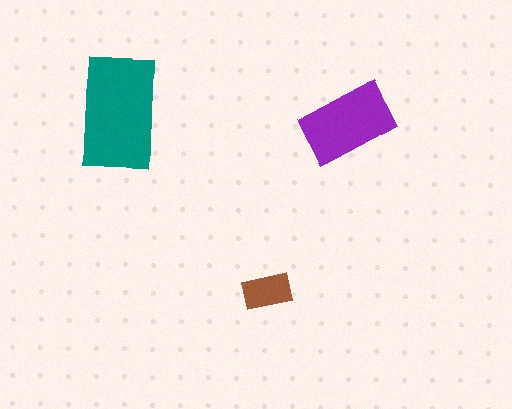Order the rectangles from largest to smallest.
the teal one, the purple one, the brown one.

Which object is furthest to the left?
The teal rectangle is leftmost.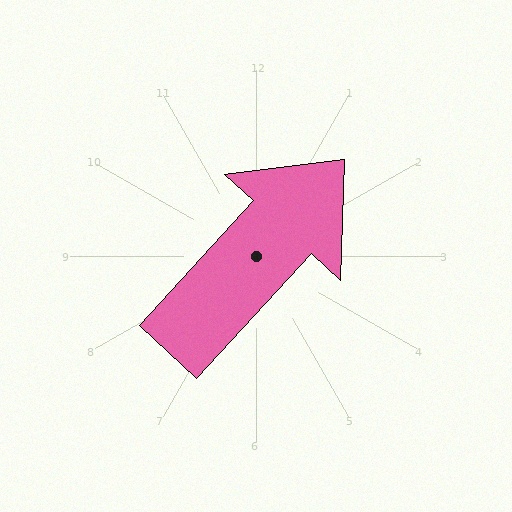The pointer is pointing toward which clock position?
Roughly 1 o'clock.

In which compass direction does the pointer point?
Northeast.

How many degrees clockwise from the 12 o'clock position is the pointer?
Approximately 42 degrees.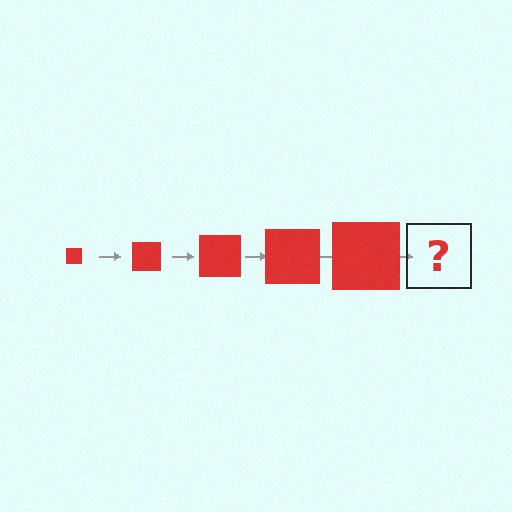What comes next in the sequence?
The next element should be a red square, larger than the previous one.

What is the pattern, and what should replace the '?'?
The pattern is that the square gets progressively larger each step. The '?' should be a red square, larger than the previous one.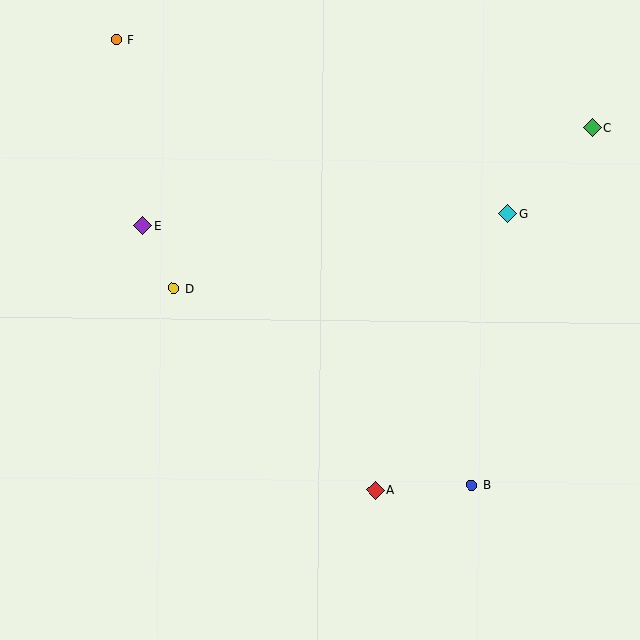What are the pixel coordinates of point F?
Point F is at (116, 40).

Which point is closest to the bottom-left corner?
Point D is closest to the bottom-left corner.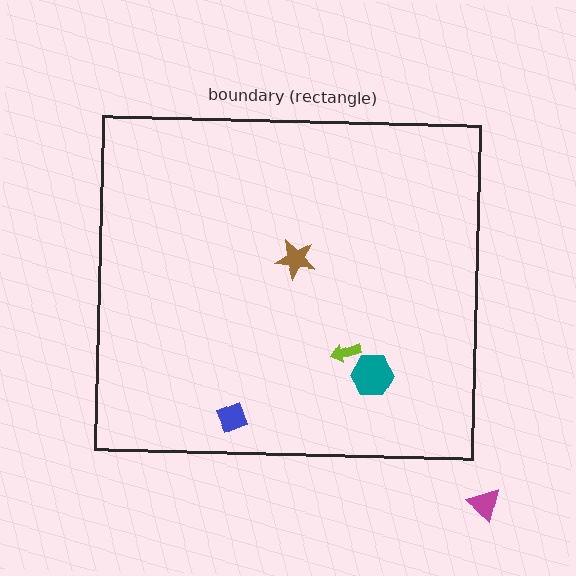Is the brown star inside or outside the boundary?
Inside.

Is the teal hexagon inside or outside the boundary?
Inside.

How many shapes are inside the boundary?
4 inside, 1 outside.